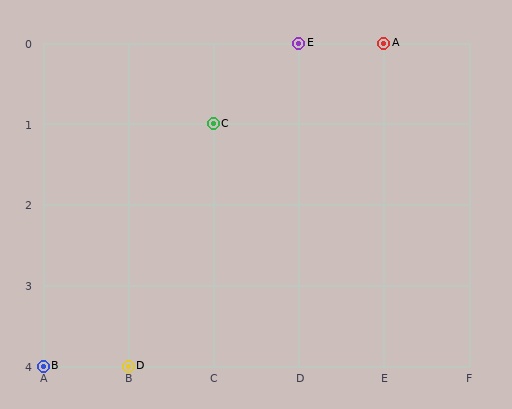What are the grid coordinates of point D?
Point D is at grid coordinates (B, 4).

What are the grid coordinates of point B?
Point B is at grid coordinates (A, 4).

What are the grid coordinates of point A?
Point A is at grid coordinates (E, 0).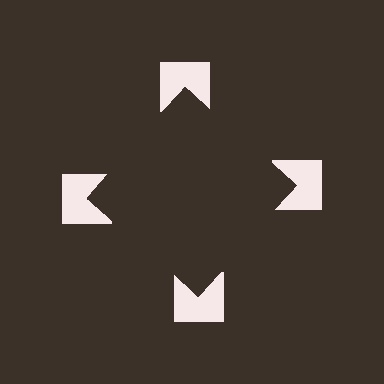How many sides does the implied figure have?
4 sides.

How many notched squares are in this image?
There are 4 — one at each vertex of the illusory square.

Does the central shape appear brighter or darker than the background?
It typically appears slightly darker than the background, even though no actual brightness change is drawn.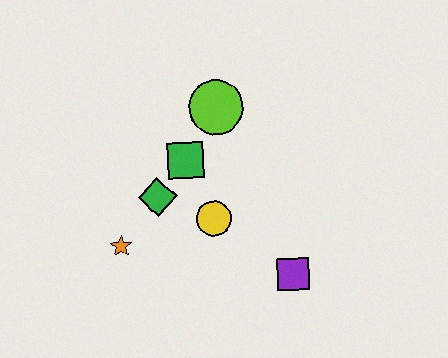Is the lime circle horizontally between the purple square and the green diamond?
Yes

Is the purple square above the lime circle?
No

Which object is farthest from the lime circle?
The purple square is farthest from the lime circle.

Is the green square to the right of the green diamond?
Yes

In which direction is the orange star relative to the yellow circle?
The orange star is to the left of the yellow circle.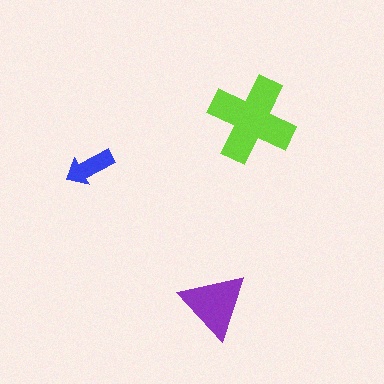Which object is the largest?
The lime cross.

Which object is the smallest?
The blue arrow.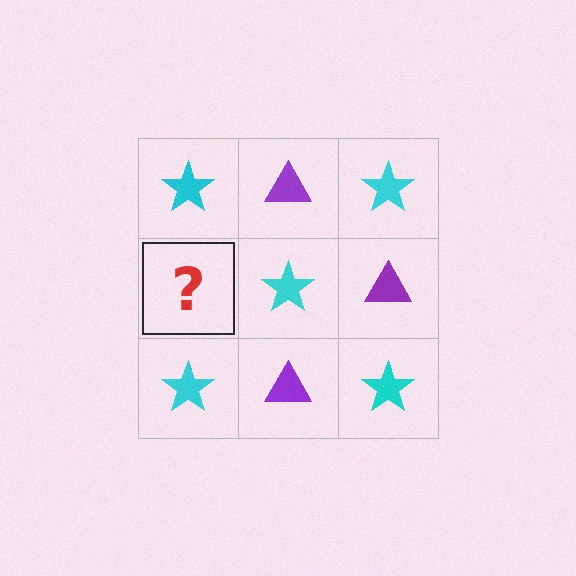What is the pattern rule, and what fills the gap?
The rule is that it alternates cyan star and purple triangle in a checkerboard pattern. The gap should be filled with a purple triangle.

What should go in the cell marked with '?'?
The missing cell should contain a purple triangle.